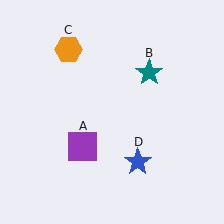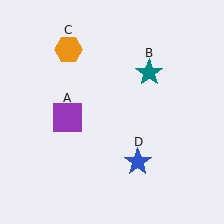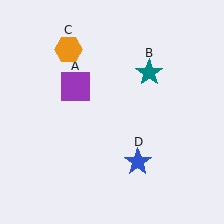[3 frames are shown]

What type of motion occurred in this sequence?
The purple square (object A) rotated clockwise around the center of the scene.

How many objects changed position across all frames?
1 object changed position: purple square (object A).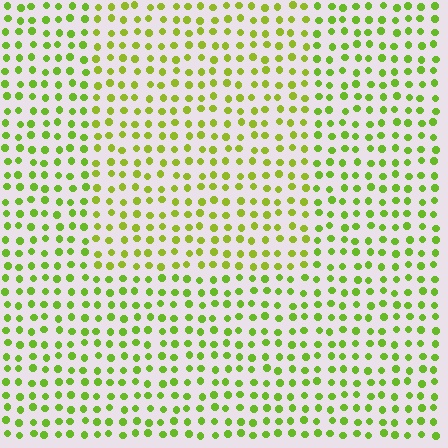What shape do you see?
I see a rectangle.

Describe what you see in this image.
The image is filled with small lime elements in a uniform arrangement. A rectangle-shaped region is visible where the elements are tinted to a slightly different hue, forming a subtle color boundary.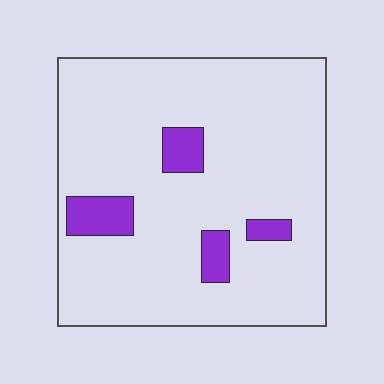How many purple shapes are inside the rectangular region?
4.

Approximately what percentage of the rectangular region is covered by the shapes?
Approximately 10%.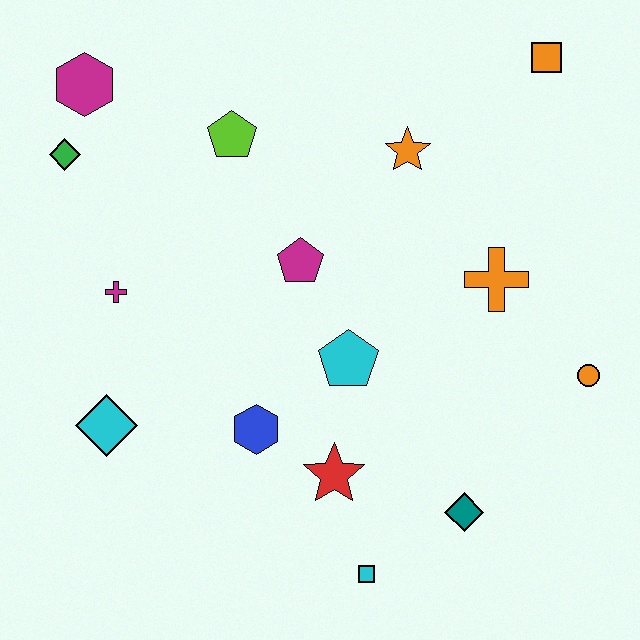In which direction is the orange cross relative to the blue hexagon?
The orange cross is to the right of the blue hexagon.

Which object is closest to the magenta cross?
The cyan diamond is closest to the magenta cross.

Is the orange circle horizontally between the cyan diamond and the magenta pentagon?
No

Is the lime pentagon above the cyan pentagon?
Yes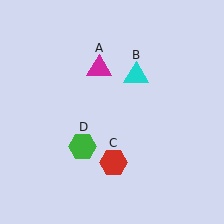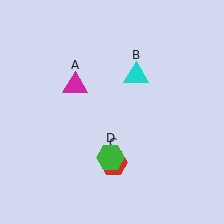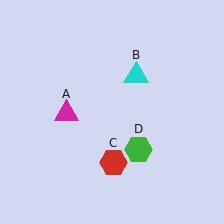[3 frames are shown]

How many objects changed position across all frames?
2 objects changed position: magenta triangle (object A), green hexagon (object D).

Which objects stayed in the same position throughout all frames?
Cyan triangle (object B) and red hexagon (object C) remained stationary.